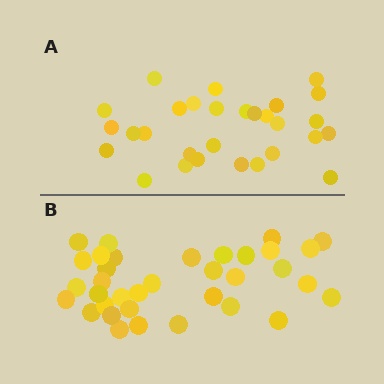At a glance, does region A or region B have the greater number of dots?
Region B (the bottom region) has more dots.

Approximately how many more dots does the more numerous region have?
Region B has about 6 more dots than region A.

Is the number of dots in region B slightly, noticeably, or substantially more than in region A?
Region B has only slightly more — the two regions are fairly close. The ratio is roughly 1.2 to 1.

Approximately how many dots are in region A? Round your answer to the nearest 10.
About 30 dots. (The exact count is 29, which rounds to 30.)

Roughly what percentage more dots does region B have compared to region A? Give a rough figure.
About 20% more.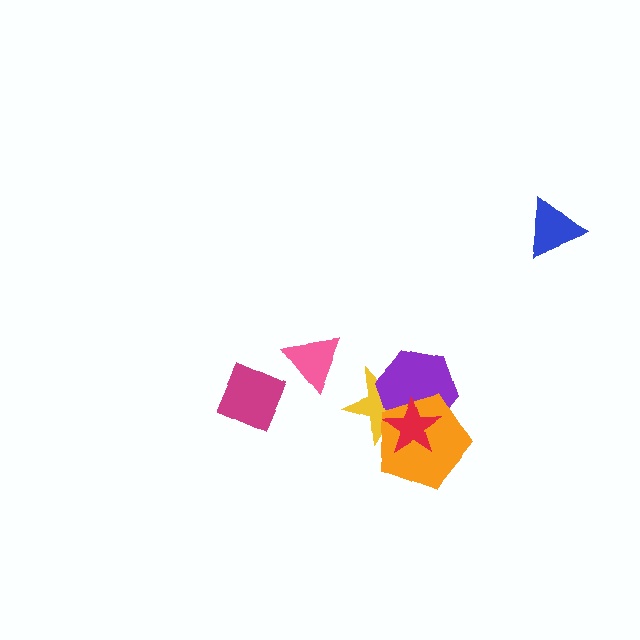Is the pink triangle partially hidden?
No, no other shape covers it.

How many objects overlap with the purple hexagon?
3 objects overlap with the purple hexagon.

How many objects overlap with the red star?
3 objects overlap with the red star.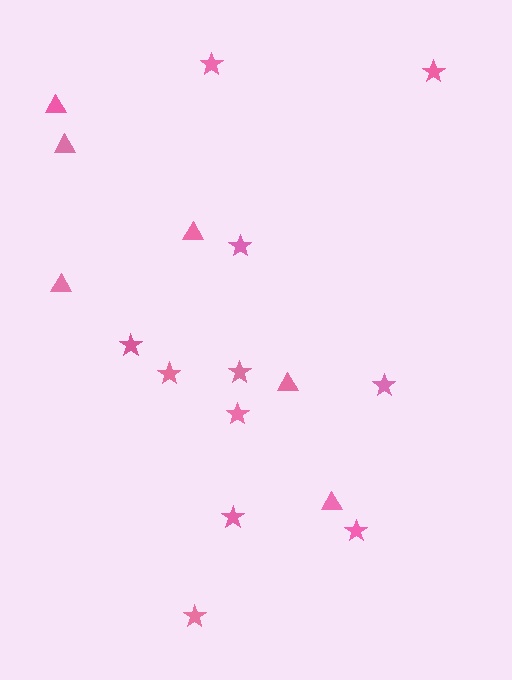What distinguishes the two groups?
There are 2 groups: one group of triangles (6) and one group of stars (11).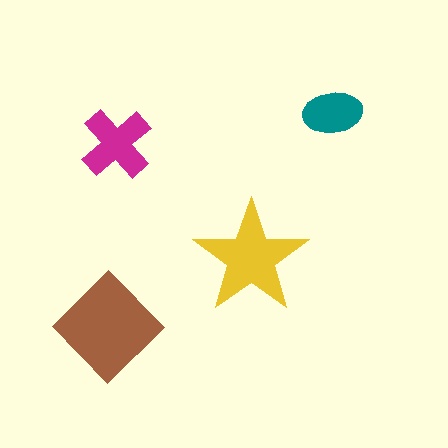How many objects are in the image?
There are 4 objects in the image.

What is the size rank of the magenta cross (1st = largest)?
3rd.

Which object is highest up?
The teal ellipse is topmost.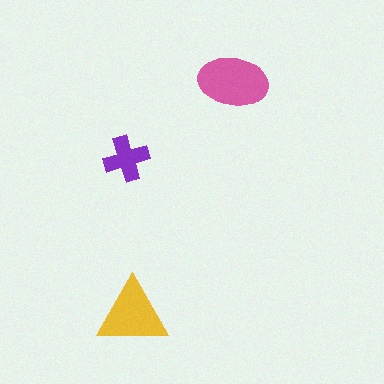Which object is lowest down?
The yellow triangle is bottommost.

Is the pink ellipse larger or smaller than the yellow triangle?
Larger.